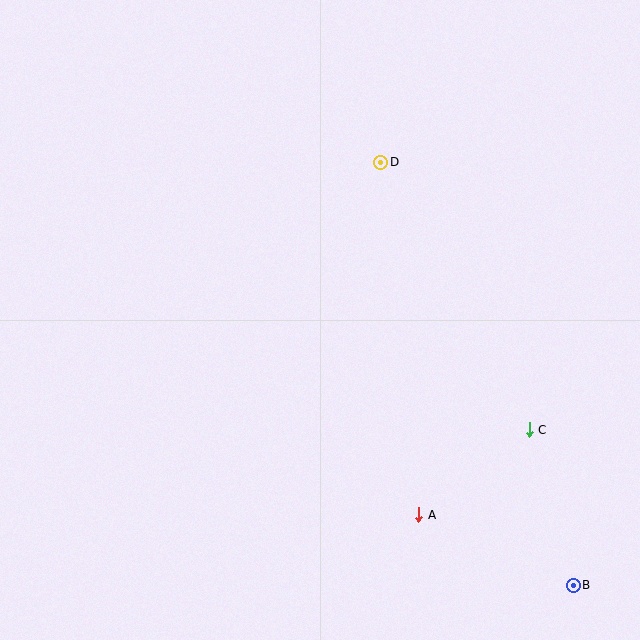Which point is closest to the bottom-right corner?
Point B is closest to the bottom-right corner.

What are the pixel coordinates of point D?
Point D is at (381, 162).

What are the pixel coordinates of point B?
Point B is at (573, 585).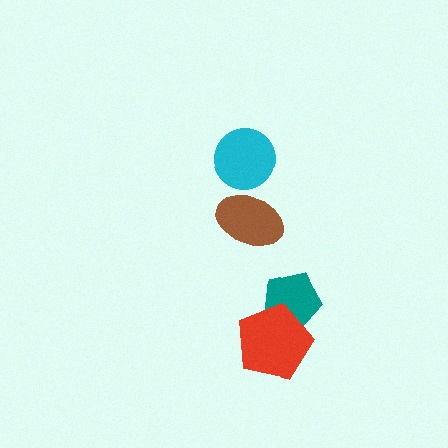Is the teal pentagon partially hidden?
Yes, it is partially covered by another shape.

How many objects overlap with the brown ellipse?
0 objects overlap with the brown ellipse.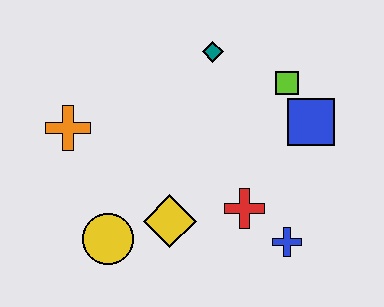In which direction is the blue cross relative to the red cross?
The blue cross is to the right of the red cross.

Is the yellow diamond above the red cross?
No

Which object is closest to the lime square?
The blue square is closest to the lime square.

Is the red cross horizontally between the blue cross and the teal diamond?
Yes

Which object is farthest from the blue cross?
The orange cross is farthest from the blue cross.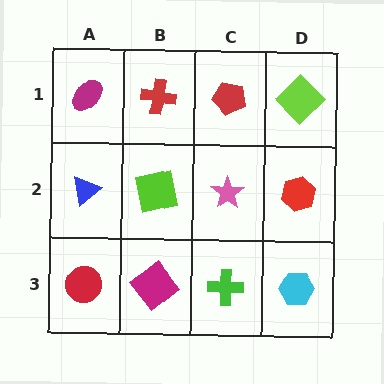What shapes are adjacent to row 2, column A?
A magenta ellipse (row 1, column A), a red circle (row 3, column A), a lime square (row 2, column B).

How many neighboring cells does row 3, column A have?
2.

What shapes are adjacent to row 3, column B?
A lime square (row 2, column B), a red circle (row 3, column A), a green cross (row 3, column C).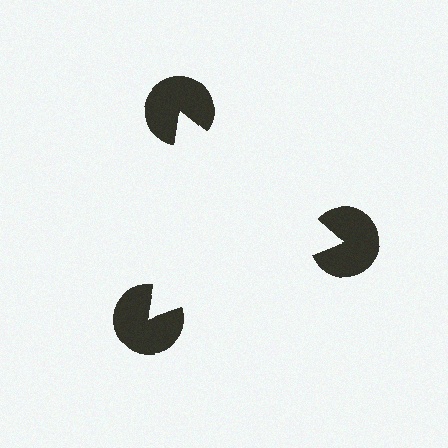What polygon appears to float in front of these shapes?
An illusory triangle — its edges are inferred from the aligned wedge cuts in the pac-man discs, not physically drawn.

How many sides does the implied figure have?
3 sides.